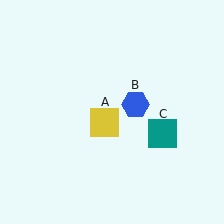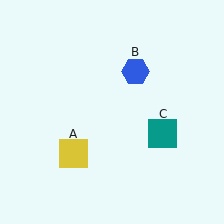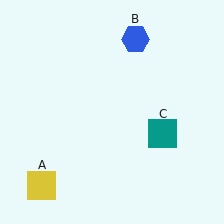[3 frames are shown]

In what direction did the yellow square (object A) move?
The yellow square (object A) moved down and to the left.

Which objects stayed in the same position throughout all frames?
Teal square (object C) remained stationary.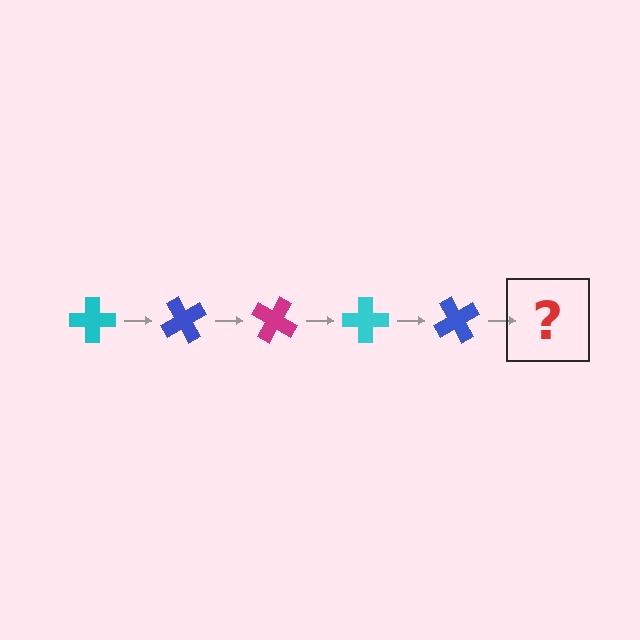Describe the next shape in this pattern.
It should be a magenta cross, rotated 300 degrees from the start.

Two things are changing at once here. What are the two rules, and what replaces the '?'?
The two rules are that it rotates 60 degrees each step and the color cycles through cyan, blue, and magenta. The '?' should be a magenta cross, rotated 300 degrees from the start.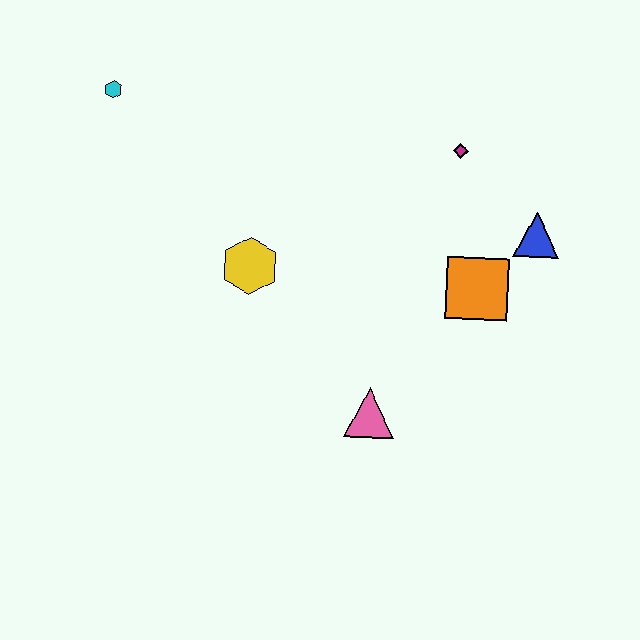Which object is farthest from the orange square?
The cyan hexagon is farthest from the orange square.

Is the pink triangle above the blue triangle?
No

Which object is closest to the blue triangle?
The orange square is closest to the blue triangle.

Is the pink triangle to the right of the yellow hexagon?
Yes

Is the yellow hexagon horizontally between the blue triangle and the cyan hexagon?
Yes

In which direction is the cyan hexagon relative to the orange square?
The cyan hexagon is to the left of the orange square.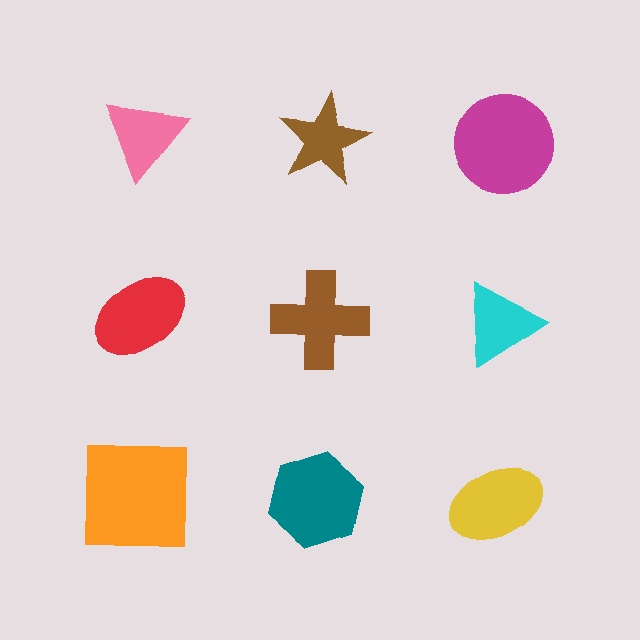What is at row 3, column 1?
An orange square.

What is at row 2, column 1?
A red ellipse.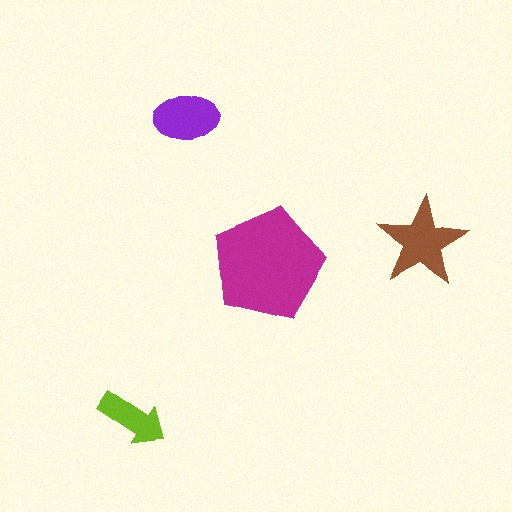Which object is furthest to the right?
The brown star is rightmost.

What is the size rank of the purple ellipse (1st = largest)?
3rd.